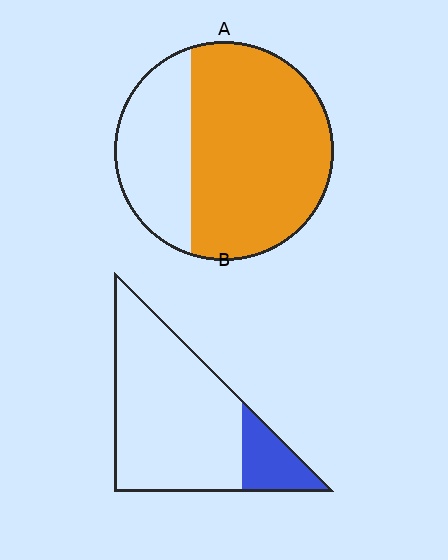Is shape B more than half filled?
No.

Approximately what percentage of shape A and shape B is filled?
A is approximately 70% and B is approximately 20%.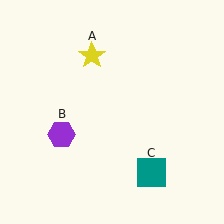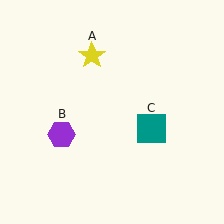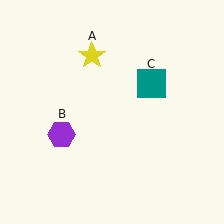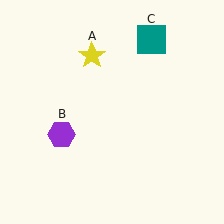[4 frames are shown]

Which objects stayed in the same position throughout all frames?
Yellow star (object A) and purple hexagon (object B) remained stationary.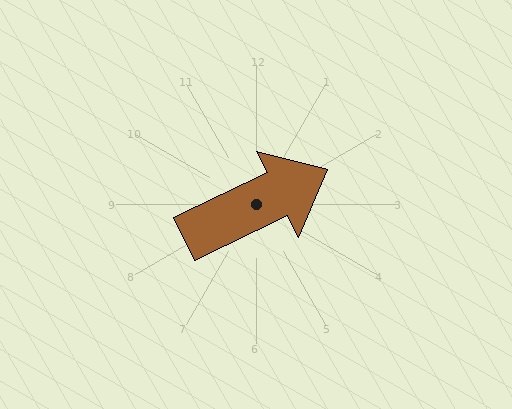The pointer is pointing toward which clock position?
Roughly 2 o'clock.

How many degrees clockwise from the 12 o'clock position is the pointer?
Approximately 64 degrees.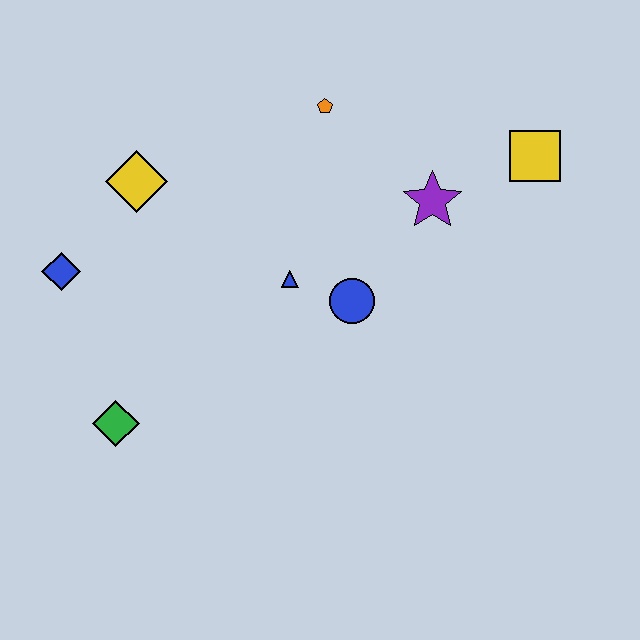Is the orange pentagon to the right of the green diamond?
Yes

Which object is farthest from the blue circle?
The blue diamond is farthest from the blue circle.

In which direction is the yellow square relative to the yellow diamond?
The yellow square is to the right of the yellow diamond.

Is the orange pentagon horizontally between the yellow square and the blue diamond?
Yes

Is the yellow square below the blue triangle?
No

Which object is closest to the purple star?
The yellow square is closest to the purple star.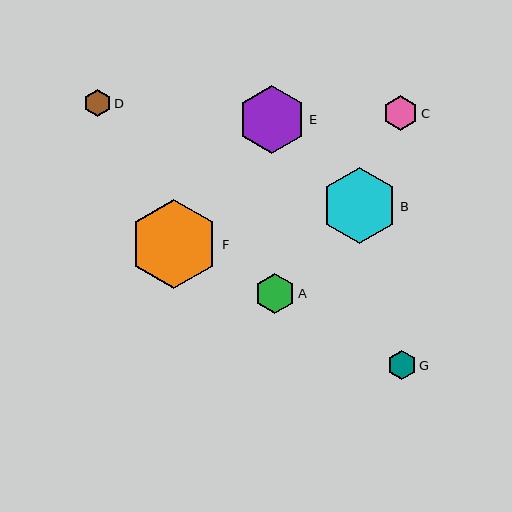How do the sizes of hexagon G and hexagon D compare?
Hexagon G and hexagon D are approximately the same size.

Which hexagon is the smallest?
Hexagon D is the smallest with a size of approximately 28 pixels.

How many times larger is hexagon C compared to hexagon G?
Hexagon C is approximately 1.2 times the size of hexagon G.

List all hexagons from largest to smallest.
From largest to smallest: F, B, E, A, C, G, D.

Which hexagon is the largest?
Hexagon F is the largest with a size of approximately 89 pixels.